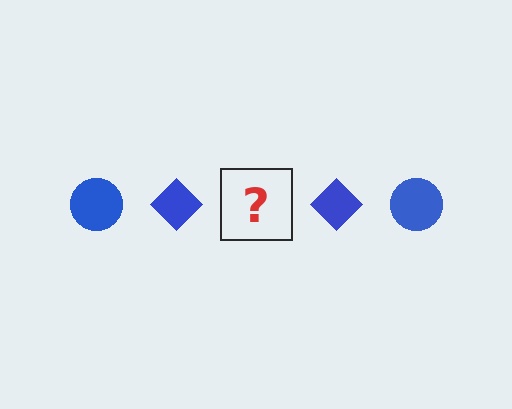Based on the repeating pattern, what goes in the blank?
The blank should be a blue circle.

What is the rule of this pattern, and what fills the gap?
The rule is that the pattern cycles through circle, diamond shapes in blue. The gap should be filled with a blue circle.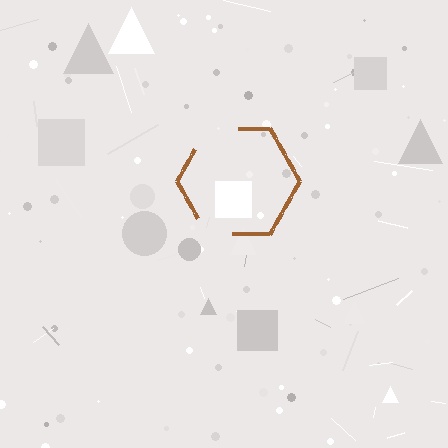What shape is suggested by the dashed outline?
The dashed outline suggests a hexagon.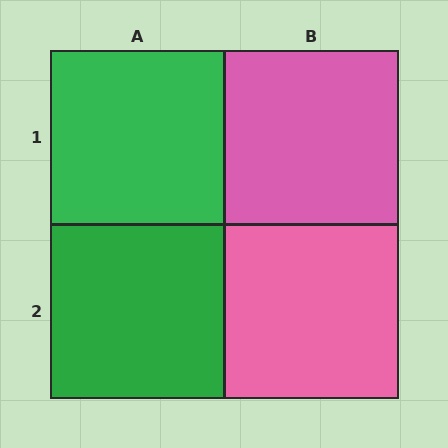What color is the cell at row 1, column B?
Pink.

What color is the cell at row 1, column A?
Green.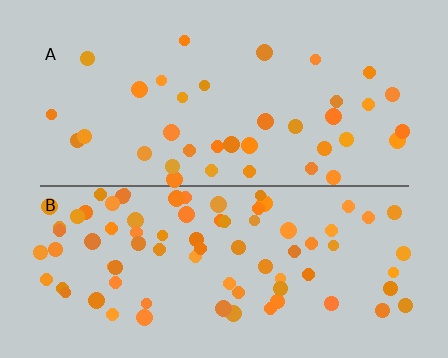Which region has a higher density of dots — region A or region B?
B (the bottom).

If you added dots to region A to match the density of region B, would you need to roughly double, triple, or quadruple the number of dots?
Approximately double.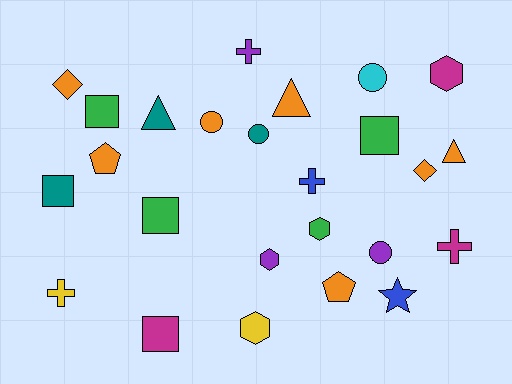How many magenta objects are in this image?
There are 3 magenta objects.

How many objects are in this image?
There are 25 objects.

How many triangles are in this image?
There are 3 triangles.